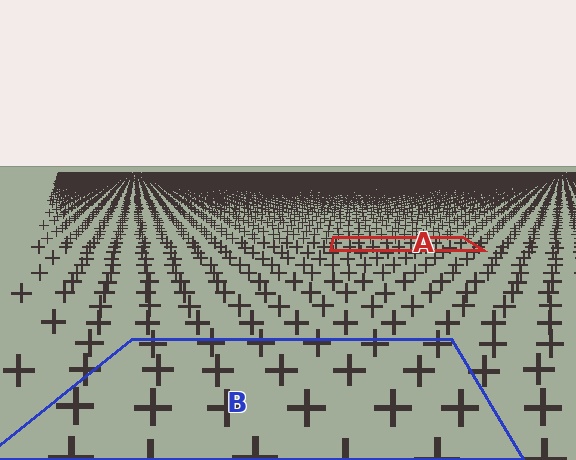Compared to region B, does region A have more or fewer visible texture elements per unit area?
Region A has more texture elements per unit area — they are packed more densely because it is farther away.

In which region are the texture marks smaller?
The texture marks are smaller in region A, because it is farther away.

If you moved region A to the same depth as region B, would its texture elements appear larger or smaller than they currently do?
They would appear larger. At a closer depth, the same texture elements are projected at a bigger on-screen size.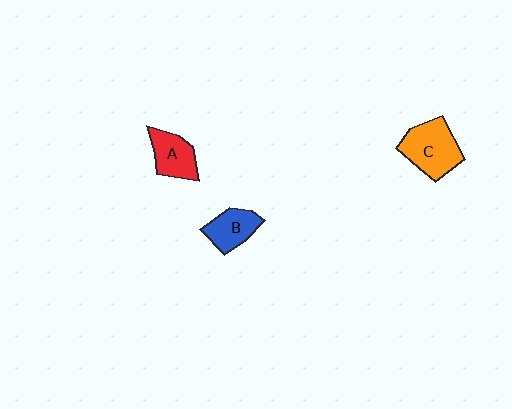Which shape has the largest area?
Shape C (orange).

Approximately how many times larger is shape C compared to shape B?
Approximately 1.5 times.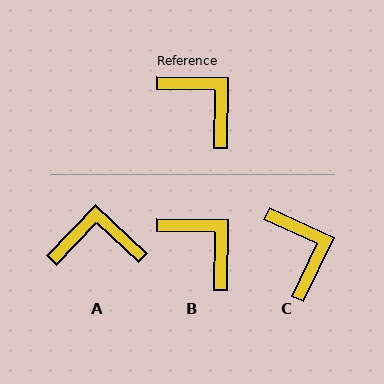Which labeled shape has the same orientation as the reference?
B.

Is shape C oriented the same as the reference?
No, it is off by about 24 degrees.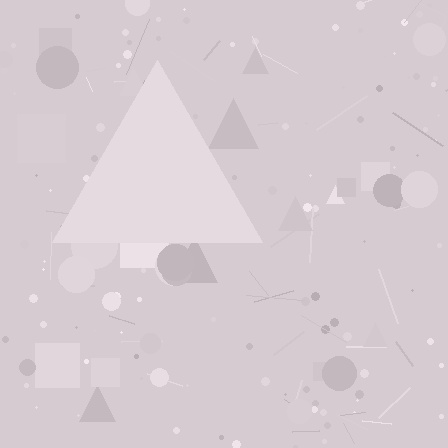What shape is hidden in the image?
A triangle is hidden in the image.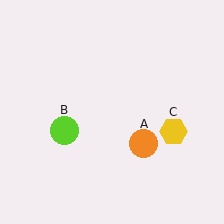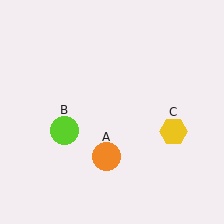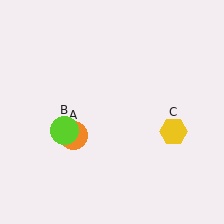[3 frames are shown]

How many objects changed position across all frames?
1 object changed position: orange circle (object A).